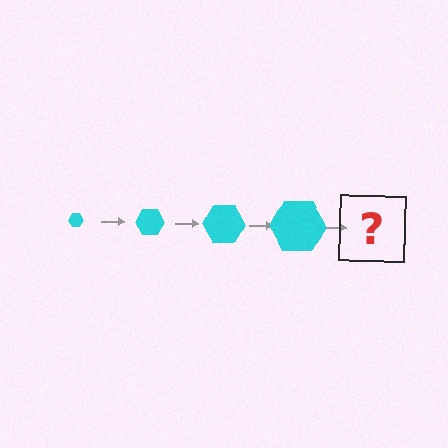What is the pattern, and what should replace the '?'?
The pattern is that the hexagon gets progressively larger each step. The '?' should be a cyan hexagon, larger than the previous one.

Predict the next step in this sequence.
The next step is a cyan hexagon, larger than the previous one.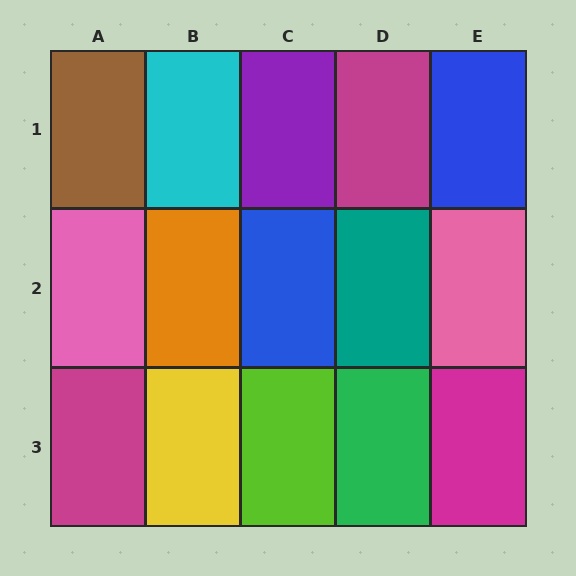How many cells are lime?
1 cell is lime.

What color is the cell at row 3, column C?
Lime.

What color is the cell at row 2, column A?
Pink.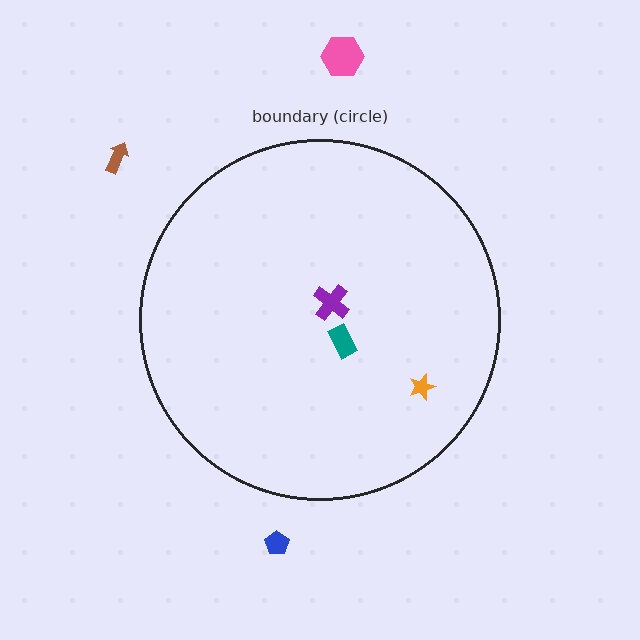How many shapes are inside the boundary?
3 inside, 3 outside.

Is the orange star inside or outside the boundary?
Inside.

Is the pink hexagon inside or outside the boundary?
Outside.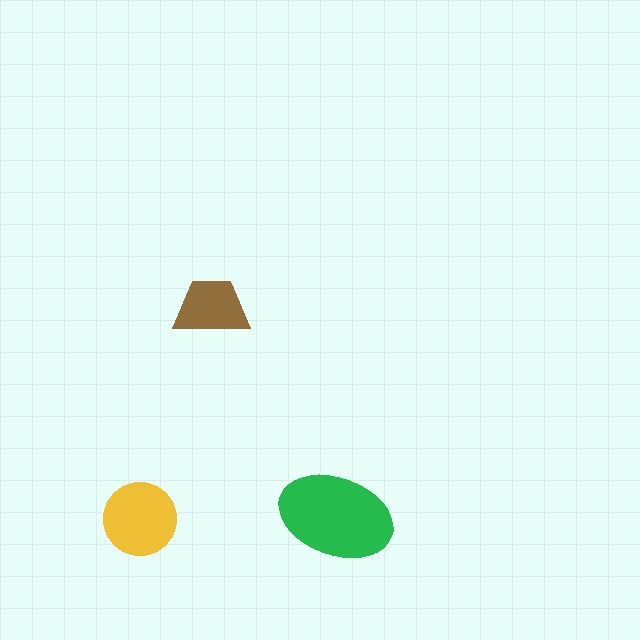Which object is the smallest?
The brown trapezoid.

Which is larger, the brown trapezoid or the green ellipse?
The green ellipse.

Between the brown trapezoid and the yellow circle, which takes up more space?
The yellow circle.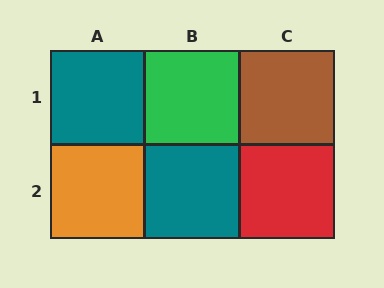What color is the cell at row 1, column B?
Green.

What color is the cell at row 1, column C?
Brown.